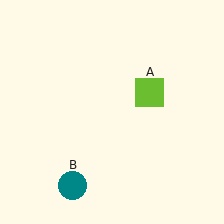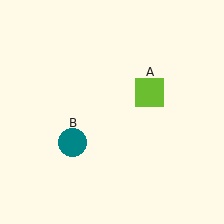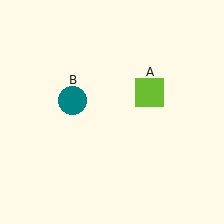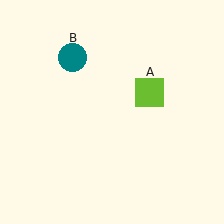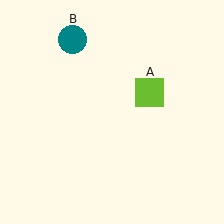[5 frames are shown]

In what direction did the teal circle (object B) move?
The teal circle (object B) moved up.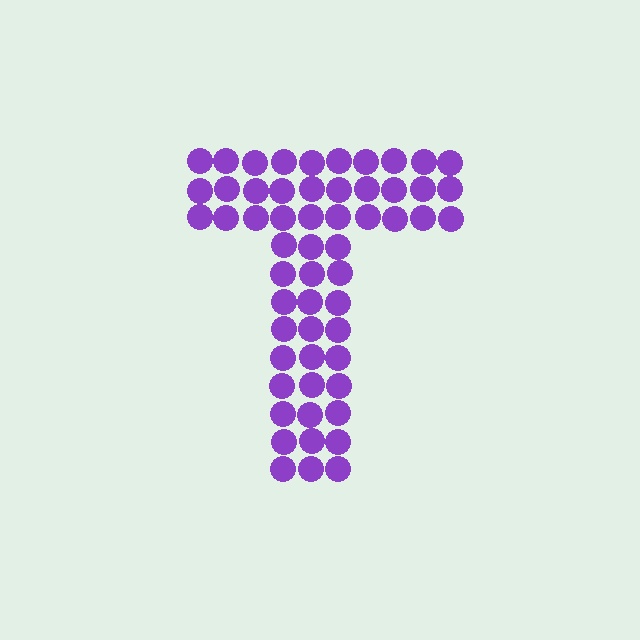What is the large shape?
The large shape is the letter T.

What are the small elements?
The small elements are circles.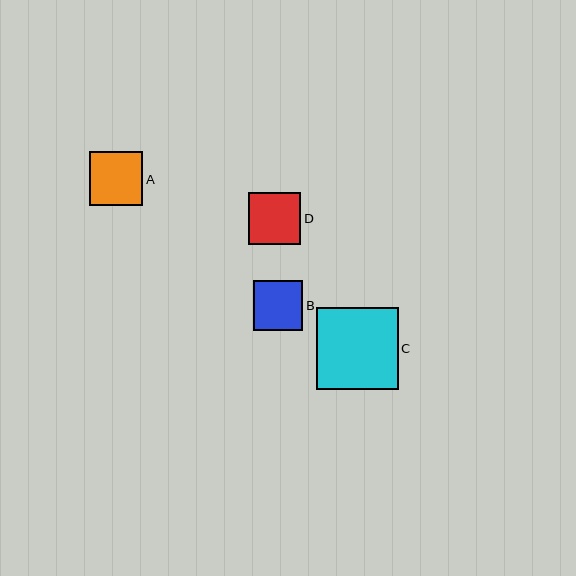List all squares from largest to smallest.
From largest to smallest: C, A, D, B.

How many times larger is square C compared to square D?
Square C is approximately 1.6 times the size of square D.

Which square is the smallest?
Square B is the smallest with a size of approximately 49 pixels.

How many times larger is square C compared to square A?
Square C is approximately 1.5 times the size of square A.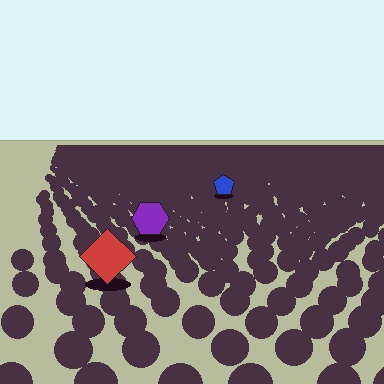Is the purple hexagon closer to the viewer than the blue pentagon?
Yes. The purple hexagon is closer — you can tell from the texture gradient: the ground texture is coarser near it.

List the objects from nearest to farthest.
From nearest to farthest: the red diamond, the purple hexagon, the blue pentagon.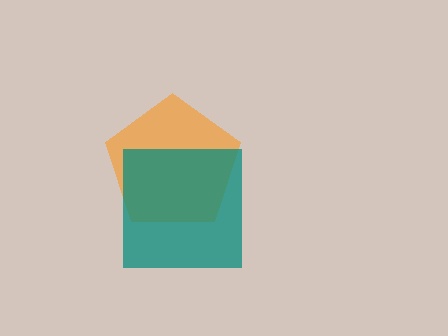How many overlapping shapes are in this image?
There are 2 overlapping shapes in the image.